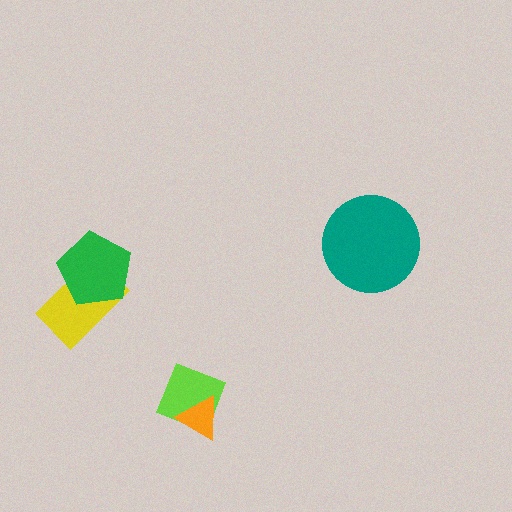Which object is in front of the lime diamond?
The orange triangle is in front of the lime diamond.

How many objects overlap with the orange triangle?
1 object overlaps with the orange triangle.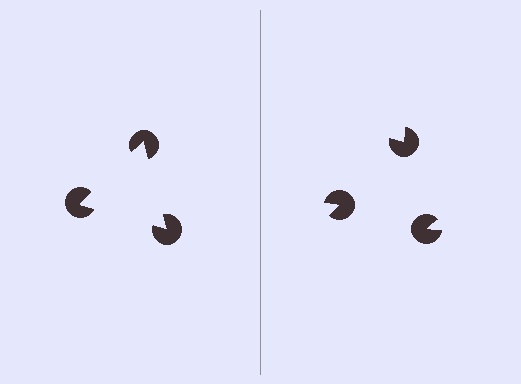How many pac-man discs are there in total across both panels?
6 — 3 on each side.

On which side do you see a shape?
An illusory triangle appears on the left side. On the right side the wedge cuts are rotated, so no coherent shape forms.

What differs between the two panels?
The pac-man discs are positioned identically on both sides; only the wedge orientations differ. On the left they align to a triangle; on the right they are misaligned.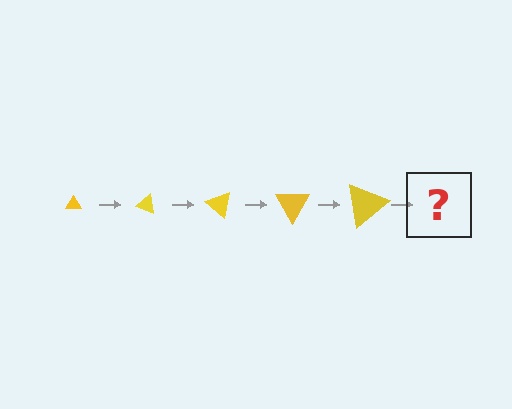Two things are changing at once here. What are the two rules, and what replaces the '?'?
The two rules are that the triangle grows larger each step and it rotates 20 degrees each step. The '?' should be a triangle, larger than the previous one and rotated 100 degrees from the start.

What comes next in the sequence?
The next element should be a triangle, larger than the previous one and rotated 100 degrees from the start.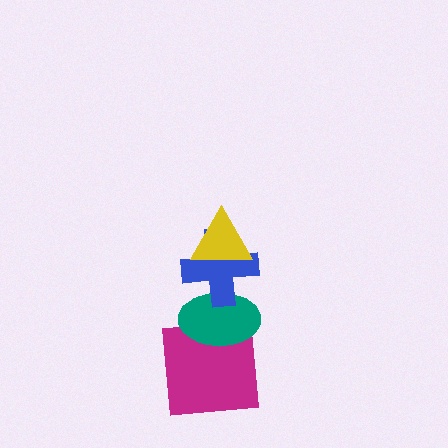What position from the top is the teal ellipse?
The teal ellipse is 3rd from the top.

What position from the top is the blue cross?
The blue cross is 2nd from the top.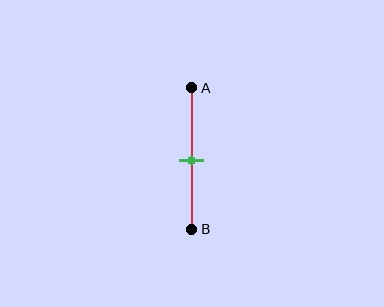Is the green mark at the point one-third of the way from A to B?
No, the mark is at about 50% from A, not at the 33% one-third point.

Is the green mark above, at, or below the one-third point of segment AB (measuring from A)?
The green mark is below the one-third point of segment AB.